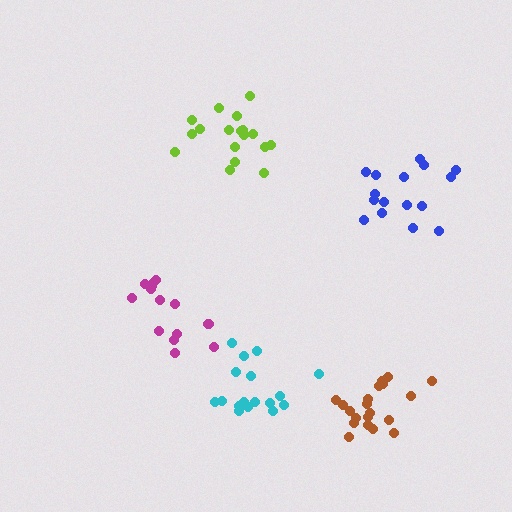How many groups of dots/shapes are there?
There are 5 groups.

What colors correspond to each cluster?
The clusters are colored: cyan, lime, magenta, brown, blue.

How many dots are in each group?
Group 1: 17 dots, Group 2: 18 dots, Group 3: 15 dots, Group 4: 20 dots, Group 5: 16 dots (86 total).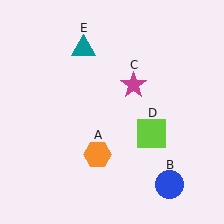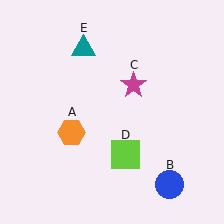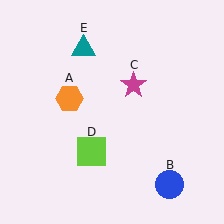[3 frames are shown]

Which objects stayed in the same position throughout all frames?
Blue circle (object B) and magenta star (object C) and teal triangle (object E) remained stationary.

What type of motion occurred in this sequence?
The orange hexagon (object A), lime square (object D) rotated clockwise around the center of the scene.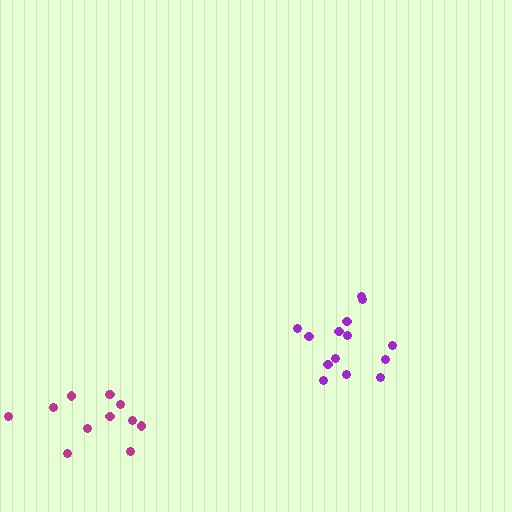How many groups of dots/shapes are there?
There are 2 groups.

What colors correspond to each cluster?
The clusters are colored: magenta, purple.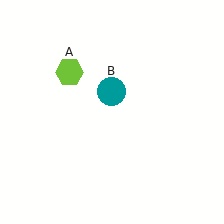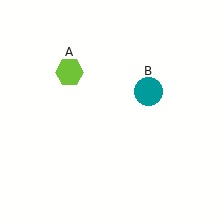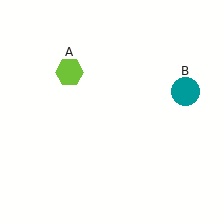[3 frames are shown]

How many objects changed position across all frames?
1 object changed position: teal circle (object B).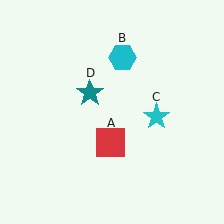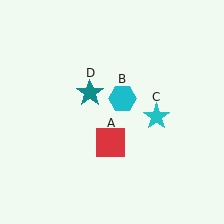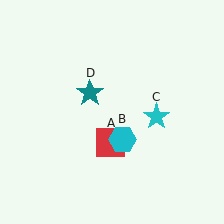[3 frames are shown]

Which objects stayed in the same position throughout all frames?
Red square (object A) and cyan star (object C) and teal star (object D) remained stationary.